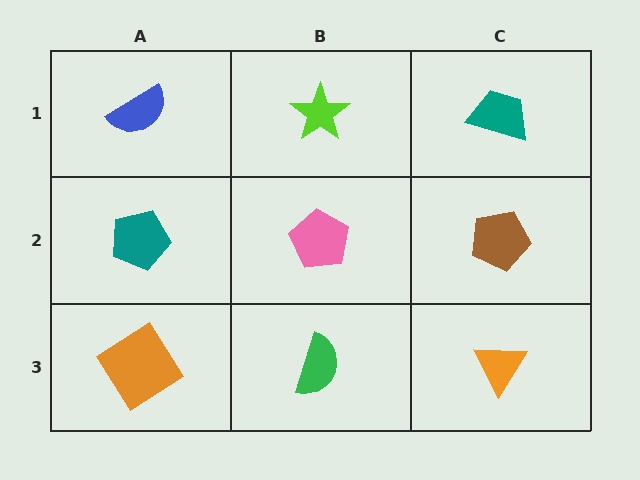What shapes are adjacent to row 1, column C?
A brown pentagon (row 2, column C), a lime star (row 1, column B).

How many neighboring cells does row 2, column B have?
4.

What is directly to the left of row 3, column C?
A green semicircle.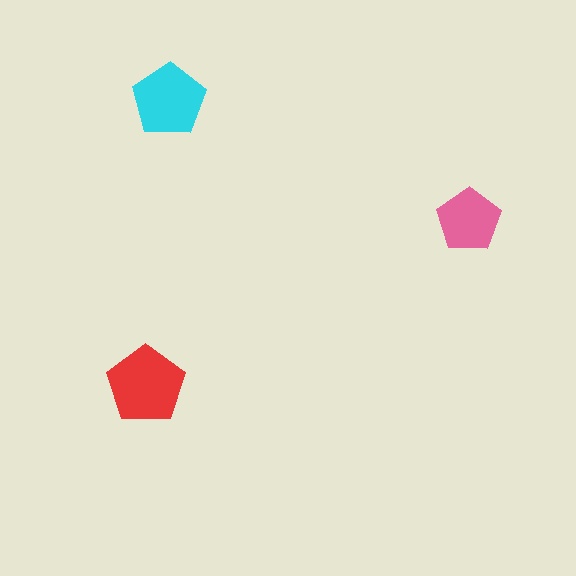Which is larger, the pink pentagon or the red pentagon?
The red one.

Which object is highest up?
The cyan pentagon is topmost.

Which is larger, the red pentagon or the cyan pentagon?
The red one.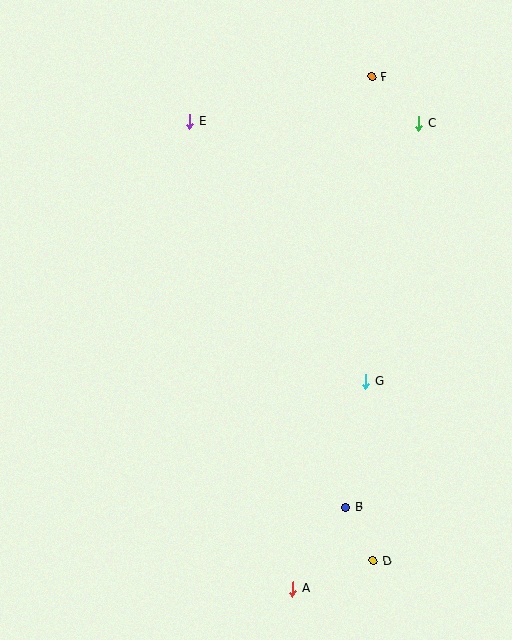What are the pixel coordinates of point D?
Point D is at (373, 561).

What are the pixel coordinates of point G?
Point G is at (366, 382).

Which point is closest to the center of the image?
Point G at (366, 382) is closest to the center.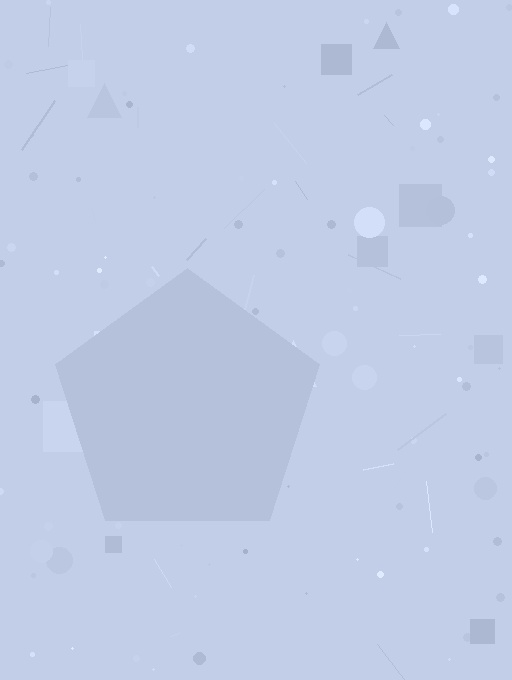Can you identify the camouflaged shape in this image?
The camouflaged shape is a pentagon.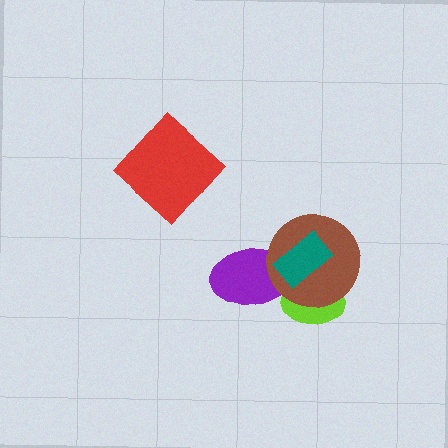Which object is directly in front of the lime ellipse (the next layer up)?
The brown circle is directly in front of the lime ellipse.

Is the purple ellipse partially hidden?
Yes, it is partially covered by another shape.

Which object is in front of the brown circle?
The teal rectangle is in front of the brown circle.